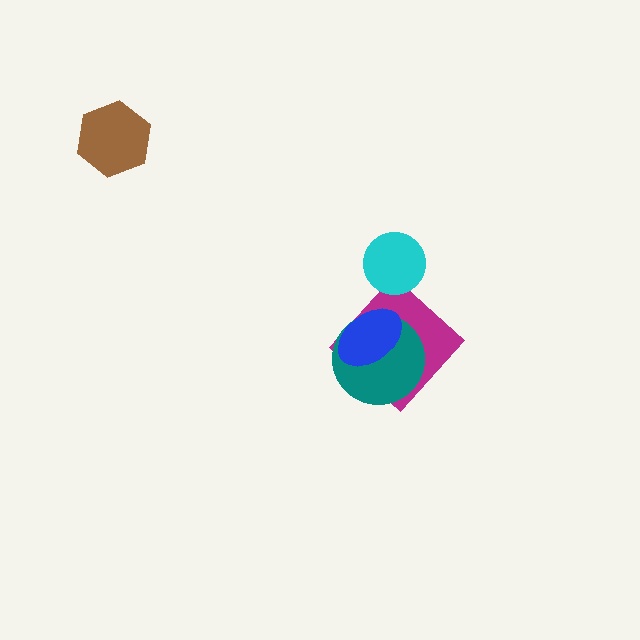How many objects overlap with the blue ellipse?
2 objects overlap with the blue ellipse.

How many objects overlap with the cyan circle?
0 objects overlap with the cyan circle.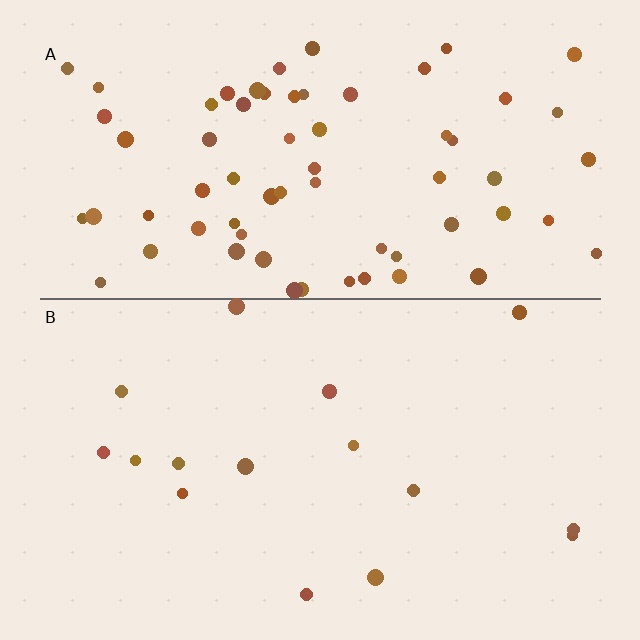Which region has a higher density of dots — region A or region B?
A (the top).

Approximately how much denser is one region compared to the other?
Approximately 4.3× — region A over region B.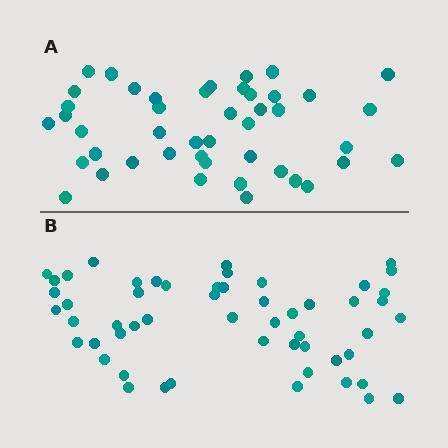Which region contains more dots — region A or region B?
Region B (the bottom region) has more dots.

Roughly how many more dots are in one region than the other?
Region B has roughly 8 or so more dots than region A.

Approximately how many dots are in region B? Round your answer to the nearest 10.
About 50 dots. (The exact count is 54, which rounds to 50.)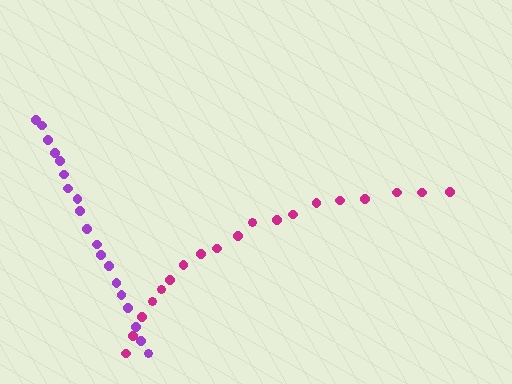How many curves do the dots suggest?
There are 2 distinct paths.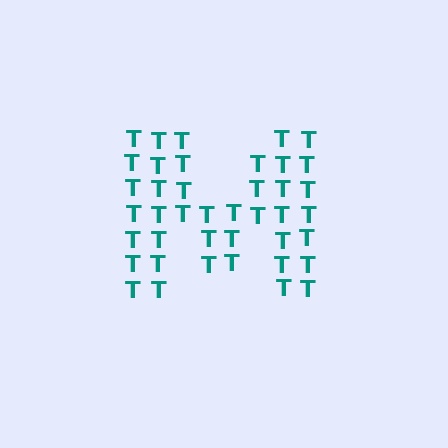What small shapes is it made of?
It is made of small letter T's.